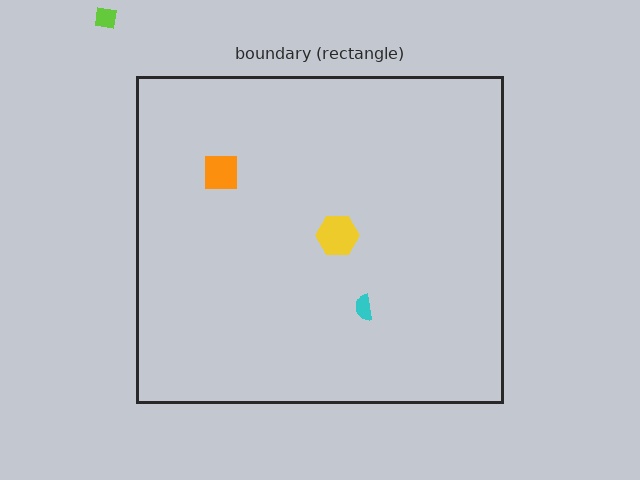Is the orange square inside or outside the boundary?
Inside.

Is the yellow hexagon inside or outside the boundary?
Inside.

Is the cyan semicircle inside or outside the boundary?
Inside.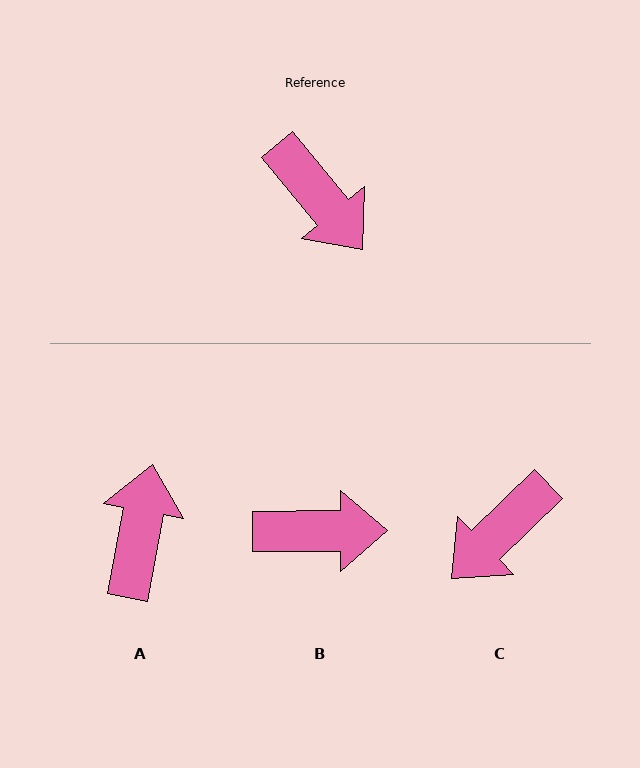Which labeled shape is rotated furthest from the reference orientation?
A, about 130 degrees away.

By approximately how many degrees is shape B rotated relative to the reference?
Approximately 51 degrees counter-clockwise.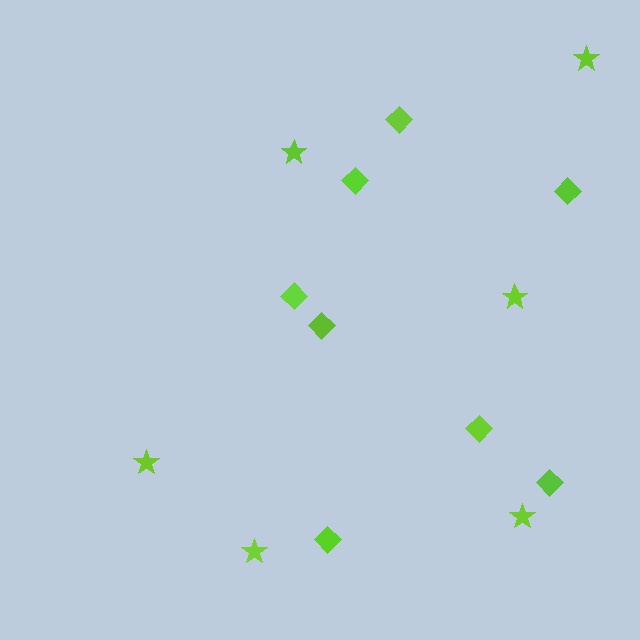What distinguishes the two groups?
There are 2 groups: one group of stars (6) and one group of diamonds (8).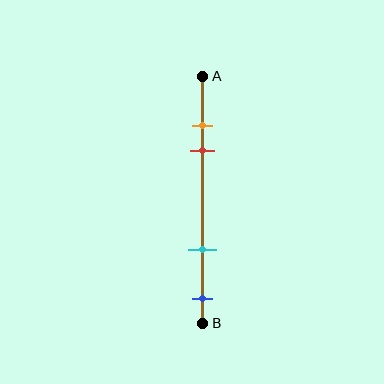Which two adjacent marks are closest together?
The orange and red marks are the closest adjacent pair.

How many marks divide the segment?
There are 4 marks dividing the segment.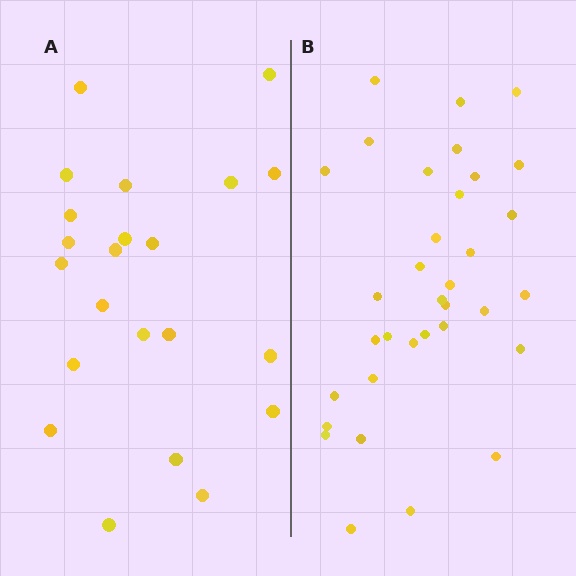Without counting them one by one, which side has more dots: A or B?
Region B (the right region) has more dots.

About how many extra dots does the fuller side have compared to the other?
Region B has roughly 12 or so more dots than region A.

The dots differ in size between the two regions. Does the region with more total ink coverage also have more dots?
No. Region A has more total ink coverage because its dots are larger, but region B actually contains more individual dots. Total area can be misleading — the number of items is what matters here.